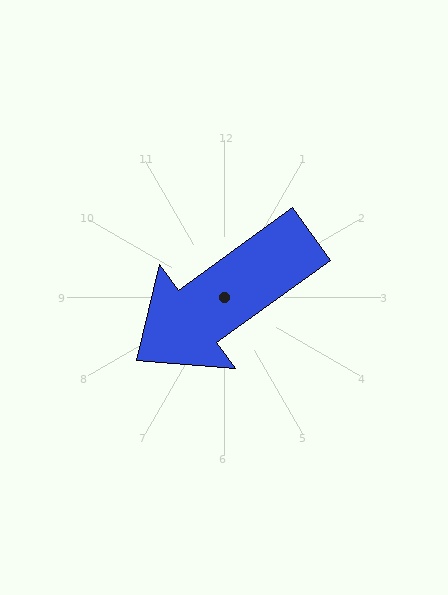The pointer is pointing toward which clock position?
Roughly 8 o'clock.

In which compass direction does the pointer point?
Southwest.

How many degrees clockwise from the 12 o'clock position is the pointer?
Approximately 234 degrees.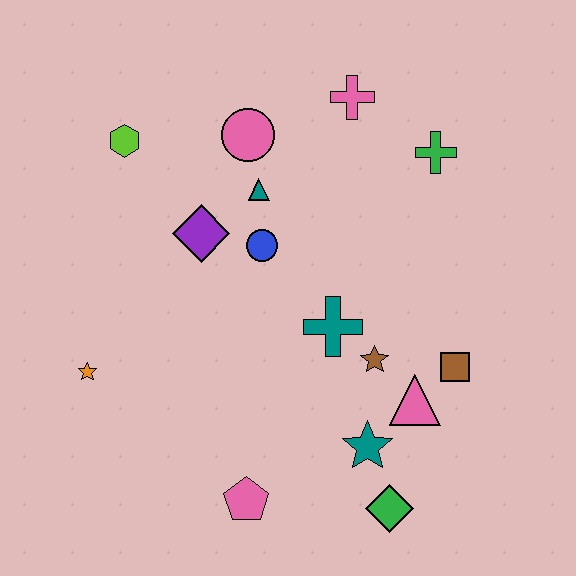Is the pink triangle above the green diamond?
Yes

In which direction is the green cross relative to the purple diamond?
The green cross is to the right of the purple diamond.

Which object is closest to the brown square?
The pink triangle is closest to the brown square.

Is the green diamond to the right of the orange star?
Yes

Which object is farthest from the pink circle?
The green diamond is farthest from the pink circle.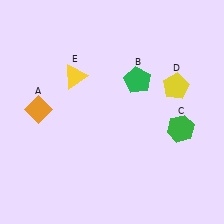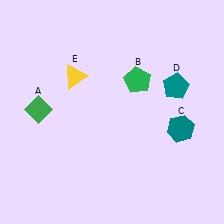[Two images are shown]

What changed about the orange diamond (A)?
In Image 1, A is orange. In Image 2, it changed to green.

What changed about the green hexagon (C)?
In Image 1, C is green. In Image 2, it changed to teal.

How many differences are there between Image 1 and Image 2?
There are 3 differences between the two images.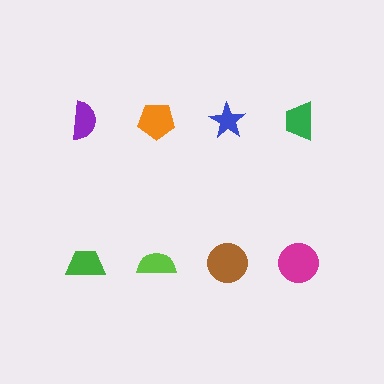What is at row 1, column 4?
A green trapezoid.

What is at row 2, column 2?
A lime semicircle.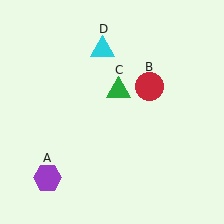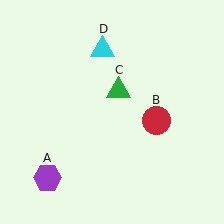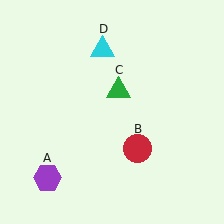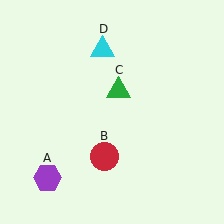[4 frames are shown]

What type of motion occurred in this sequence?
The red circle (object B) rotated clockwise around the center of the scene.